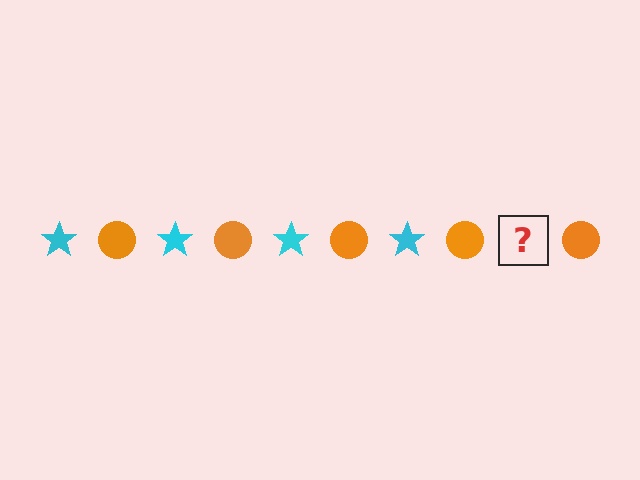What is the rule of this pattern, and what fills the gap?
The rule is that the pattern alternates between cyan star and orange circle. The gap should be filled with a cyan star.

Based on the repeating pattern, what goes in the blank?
The blank should be a cyan star.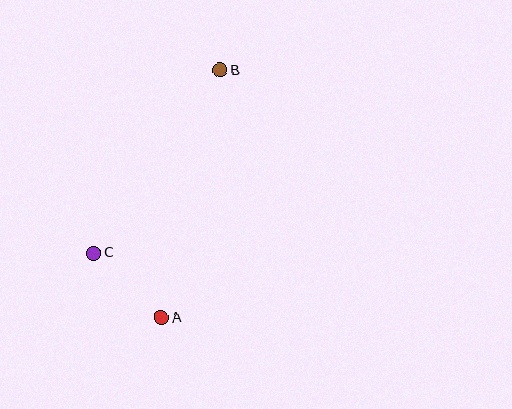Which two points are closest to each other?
Points A and C are closest to each other.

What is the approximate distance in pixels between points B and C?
The distance between B and C is approximately 222 pixels.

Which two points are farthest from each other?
Points A and B are farthest from each other.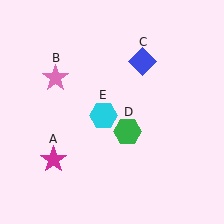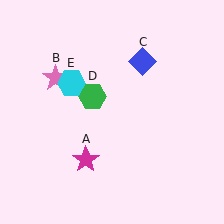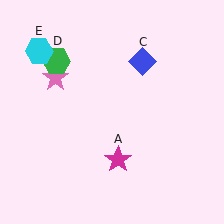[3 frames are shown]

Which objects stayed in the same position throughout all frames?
Pink star (object B) and blue diamond (object C) remained stationary.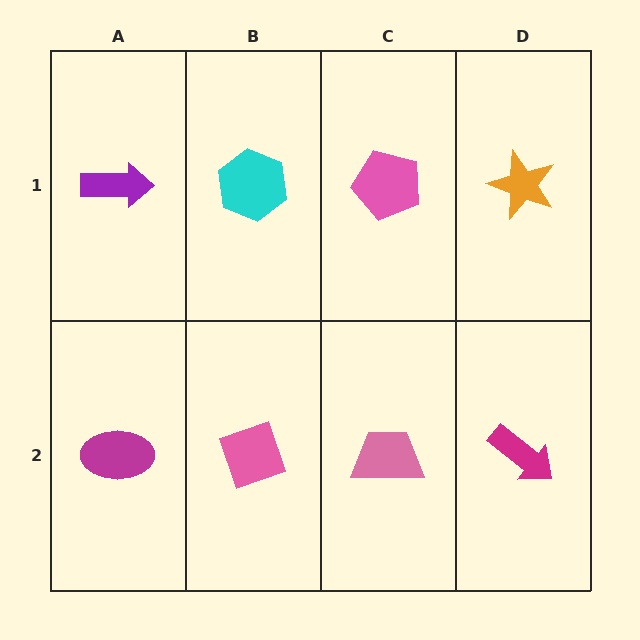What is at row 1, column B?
A cyan hexagon.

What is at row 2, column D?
A magenta arrow.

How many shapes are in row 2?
4 shapes.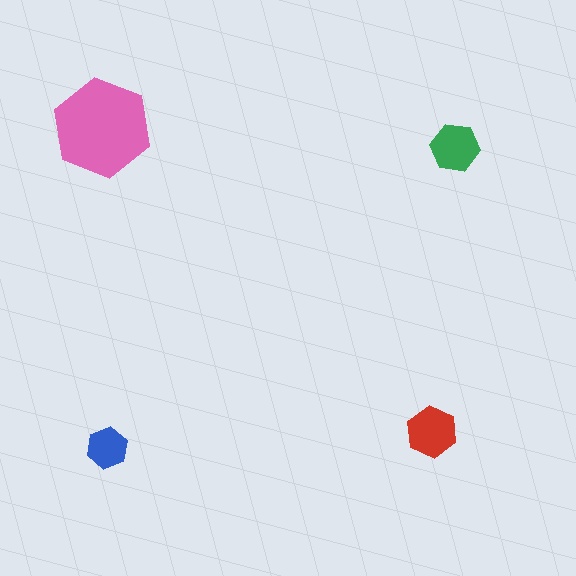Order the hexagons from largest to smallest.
the pink one, the red one, the green one, the blue one.